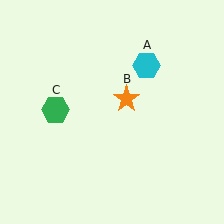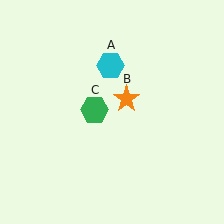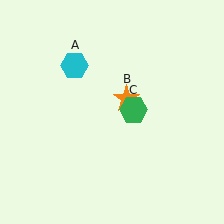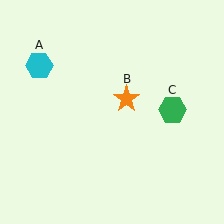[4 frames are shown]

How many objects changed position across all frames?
2 objects changed position: cyan hexagon (object A), green hexagon (object C).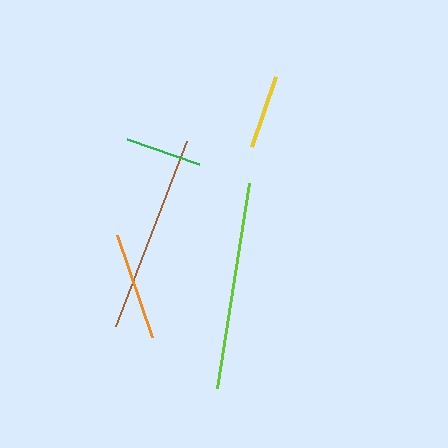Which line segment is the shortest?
The yellow line is the shortest at approximately 74 pixels.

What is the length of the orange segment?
The orange segment is approximately 107 pixels long.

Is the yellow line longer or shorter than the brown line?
The brown line is longer than the yellow line.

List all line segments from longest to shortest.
From longest to shortest: lime, brown, orange, green, yellow.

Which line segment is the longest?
The lime line is the longest at approximately 207 pixels.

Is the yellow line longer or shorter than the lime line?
The lime line is longer than the yellow line.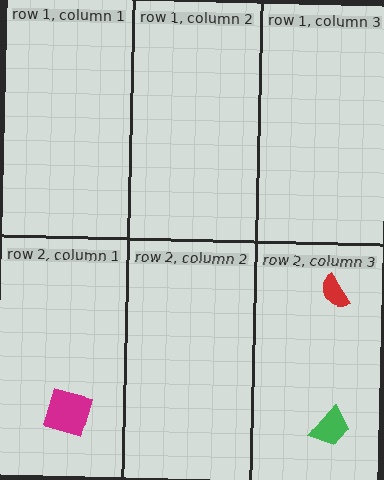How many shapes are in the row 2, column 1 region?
1.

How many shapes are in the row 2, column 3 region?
2.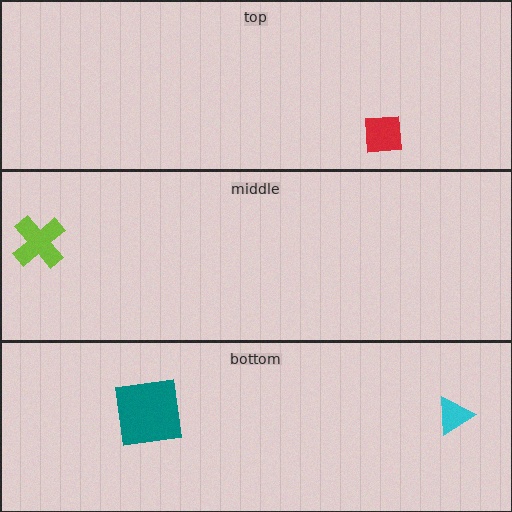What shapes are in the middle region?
The lime cross.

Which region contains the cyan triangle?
The bottom region.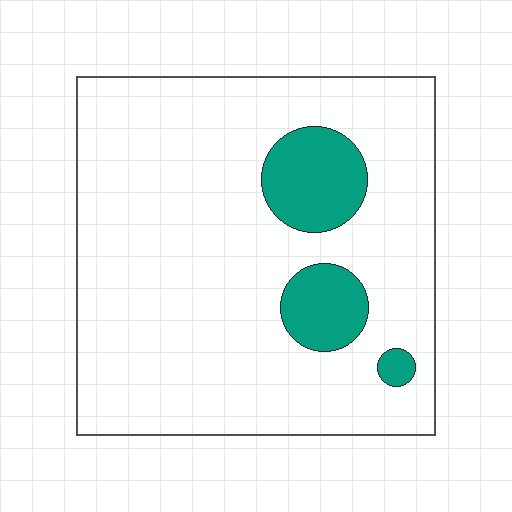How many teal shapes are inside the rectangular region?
3.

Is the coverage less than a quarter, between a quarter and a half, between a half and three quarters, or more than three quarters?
Less than a quarter.